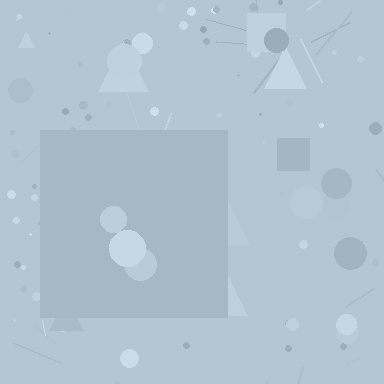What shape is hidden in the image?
A square is hidden in the image.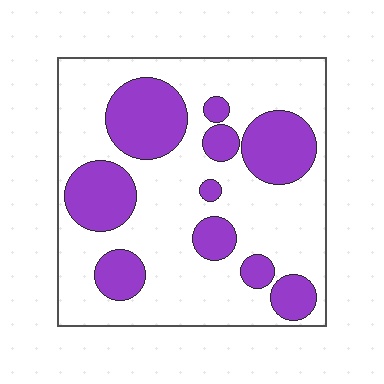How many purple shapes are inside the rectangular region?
10.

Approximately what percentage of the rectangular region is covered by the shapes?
Approximately 30%.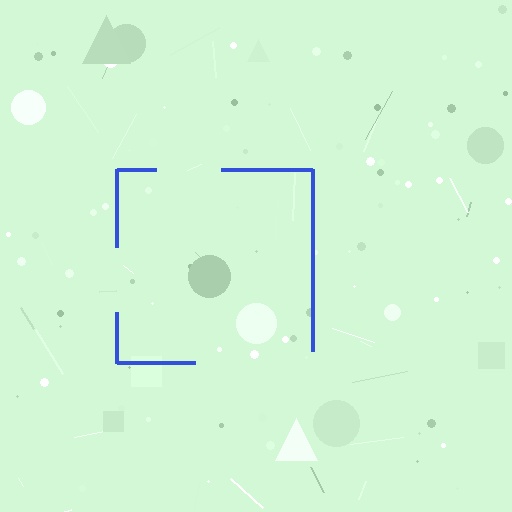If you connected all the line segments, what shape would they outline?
They would outline a square.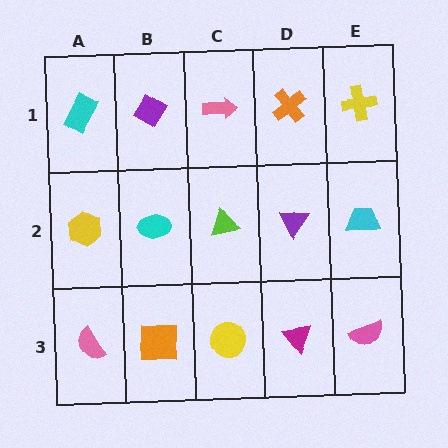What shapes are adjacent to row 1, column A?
A yellow hexagon (row 2, column A), a purple diamond (row 1, column B).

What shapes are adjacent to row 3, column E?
A cyan trapezoid (row 2, column E), a magenta triangle (row 3, column D).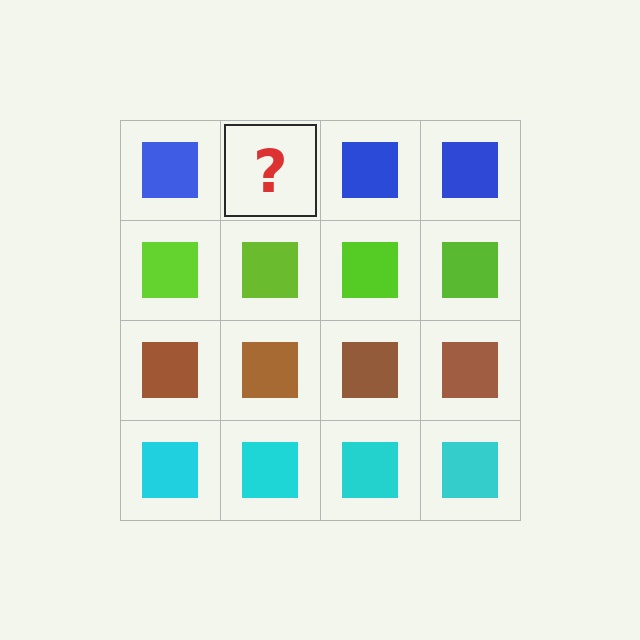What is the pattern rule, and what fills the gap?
The rule is that each row has a consistent color. The gap should be filled with a blue square.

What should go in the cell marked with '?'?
The missing cell should contain a blue square.